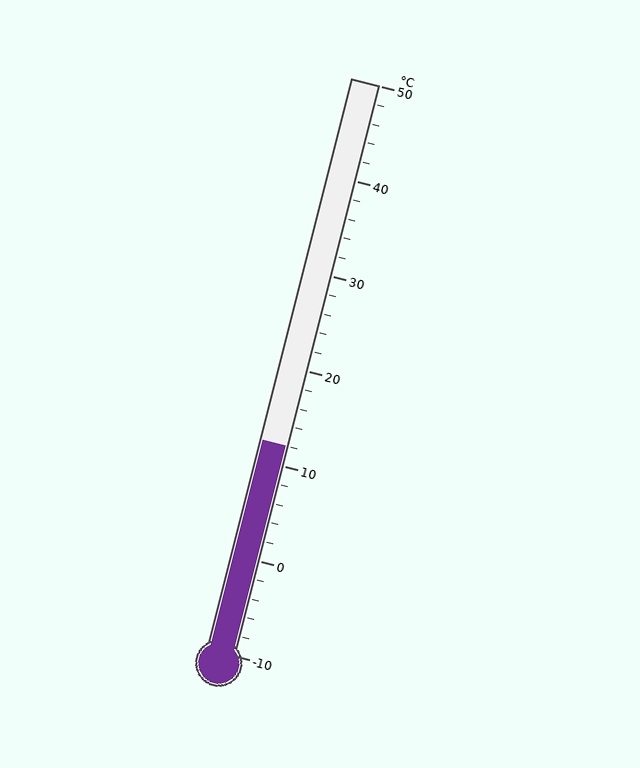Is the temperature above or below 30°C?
The temperature is below 30°C.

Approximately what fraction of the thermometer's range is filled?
The thermometer is filled to approximately 35% of its range.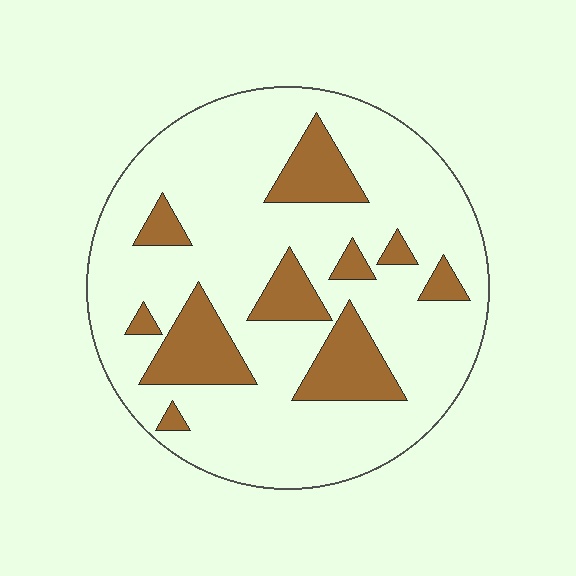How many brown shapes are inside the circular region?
10.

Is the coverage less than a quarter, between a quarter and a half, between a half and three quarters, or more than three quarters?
Less than a quarter.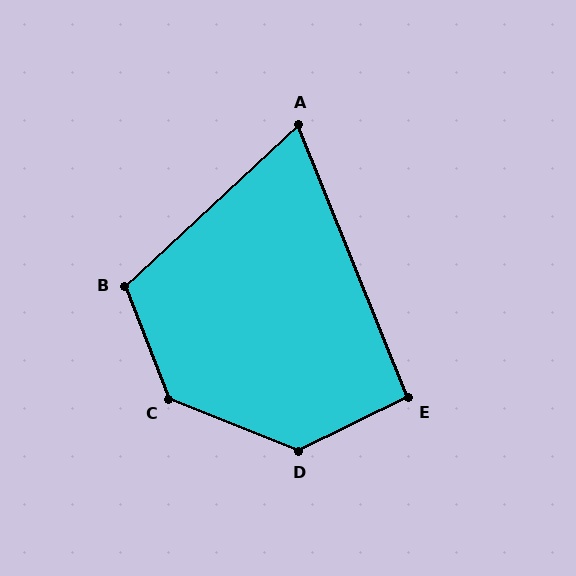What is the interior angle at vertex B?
Approximately 112 degrees (obtuse).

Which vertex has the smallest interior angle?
A, at approximately 69 degrees.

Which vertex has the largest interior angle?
C, at approximately 133 degrees.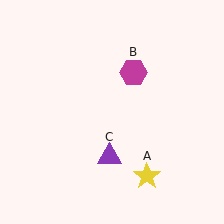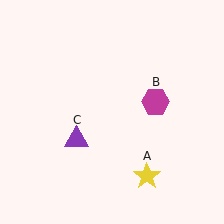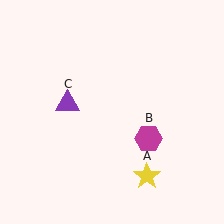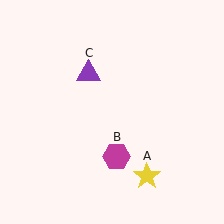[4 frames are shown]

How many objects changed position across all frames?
2 objects changed position: magenta hexagon (object B), purple triangle (object C).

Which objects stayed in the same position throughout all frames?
Yellow star (object A) remained stationary.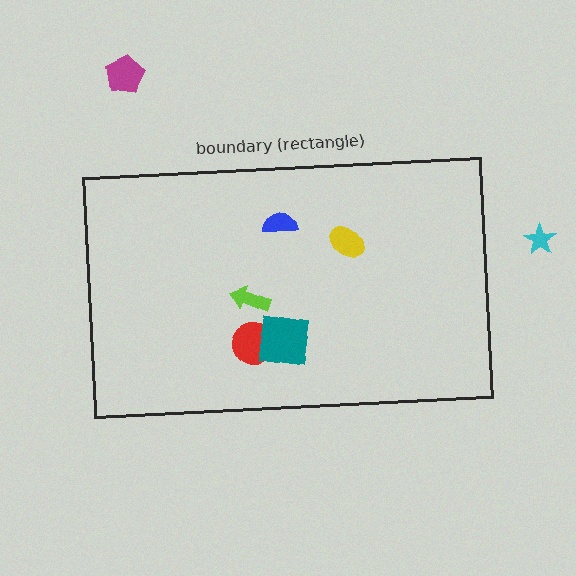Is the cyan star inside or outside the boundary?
Outside.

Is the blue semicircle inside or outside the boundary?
Inside.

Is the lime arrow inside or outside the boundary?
Inside.